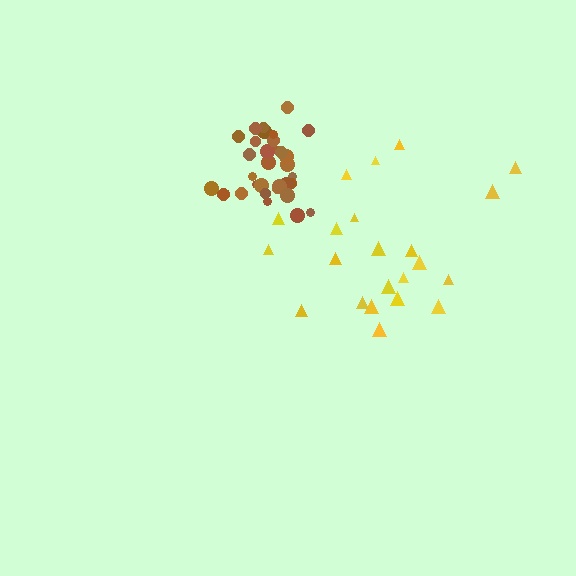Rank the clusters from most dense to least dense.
brown, yellow.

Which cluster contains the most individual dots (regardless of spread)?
Brown (33).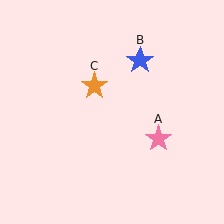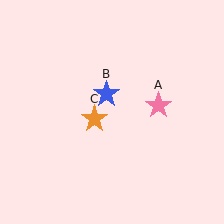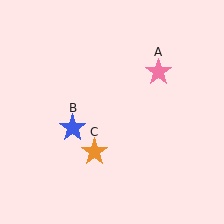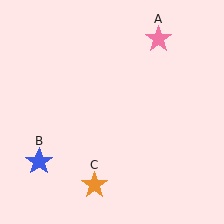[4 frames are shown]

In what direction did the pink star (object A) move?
The pink star (object A) moved up.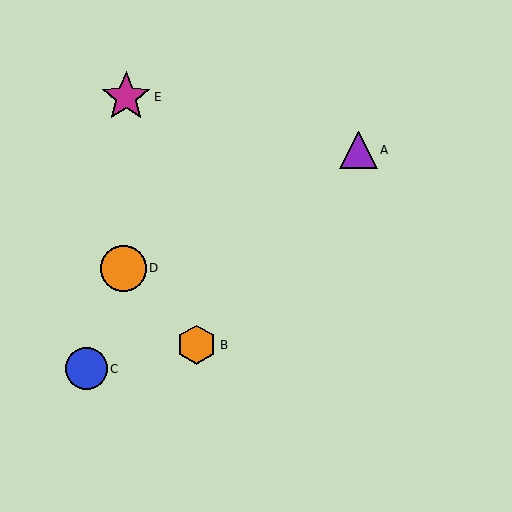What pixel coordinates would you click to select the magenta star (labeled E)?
Click at (126, 97) to select the magenta star E.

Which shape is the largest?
The magenta star (labeled E) is the largest.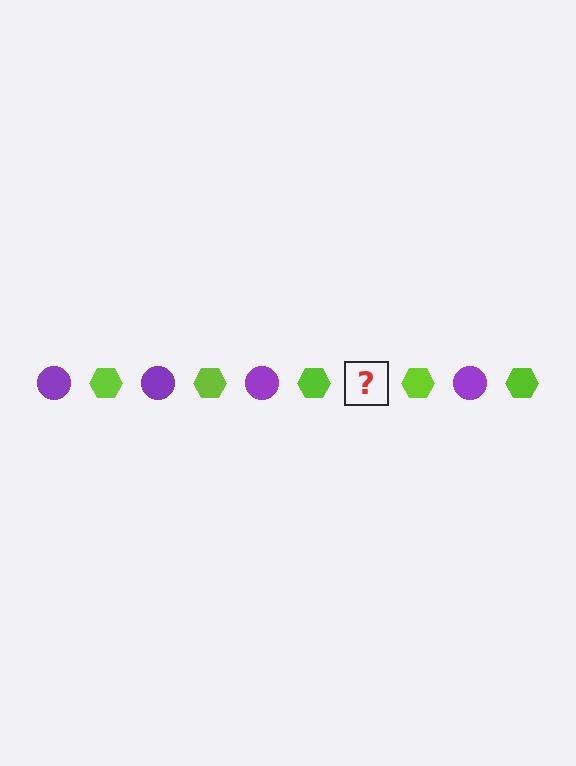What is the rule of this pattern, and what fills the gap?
The rule is that the pattern alternates between purple circle and lime hexagon. The gap should be filled with a purple circle.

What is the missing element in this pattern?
The missing element is a purple circle.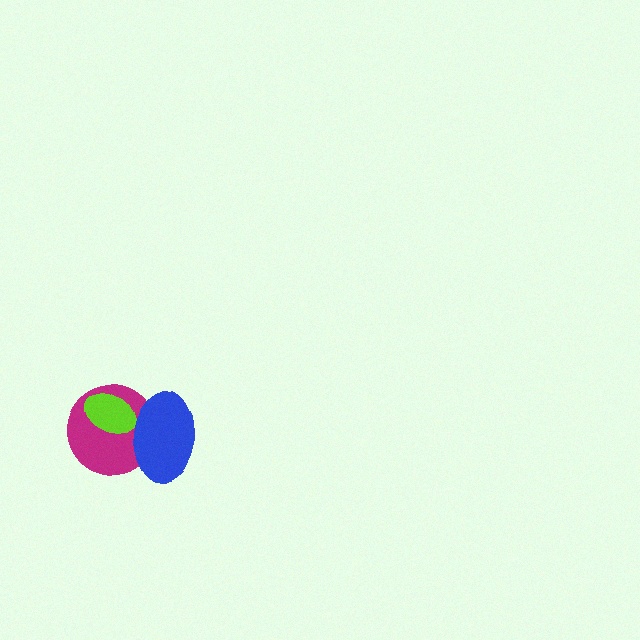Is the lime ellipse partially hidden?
Yes, it is partially covered by another shape.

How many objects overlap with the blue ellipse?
2 objects overlap with the blue ellipse.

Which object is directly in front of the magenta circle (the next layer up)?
The lime ellipse is directly in front of the magenta circle.